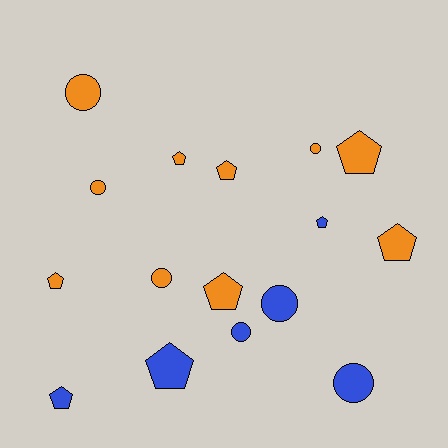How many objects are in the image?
There are 16 objects.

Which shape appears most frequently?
Pentagon, with 9 objects.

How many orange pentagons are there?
There are 6 orange pentagons.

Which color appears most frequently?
Orange, with 10 objects.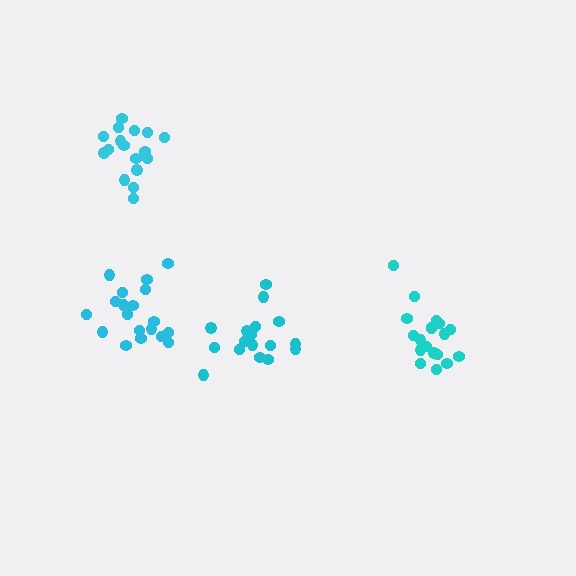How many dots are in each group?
Group 1: 19 dots, Group 2: 17 dots, Group 3: 17 dots, Group 4: 19 dots (72 total).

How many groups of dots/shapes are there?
There are 4 groups.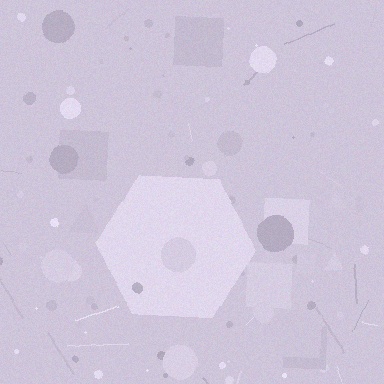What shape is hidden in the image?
A hexagon is hidden in the image.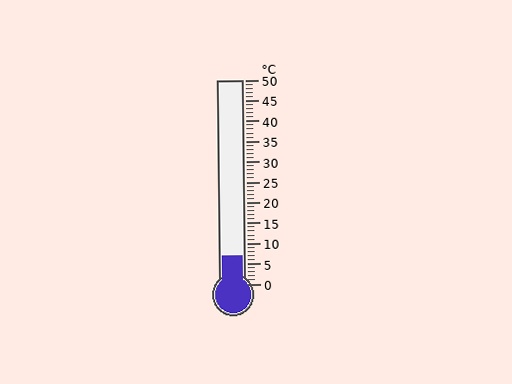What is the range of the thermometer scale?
The thermometer scale ranges from 0°C to 50°C.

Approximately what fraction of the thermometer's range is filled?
The thermometer is filled to approximately 15% of its range.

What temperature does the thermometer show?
The thermometer shows approximately 7°C.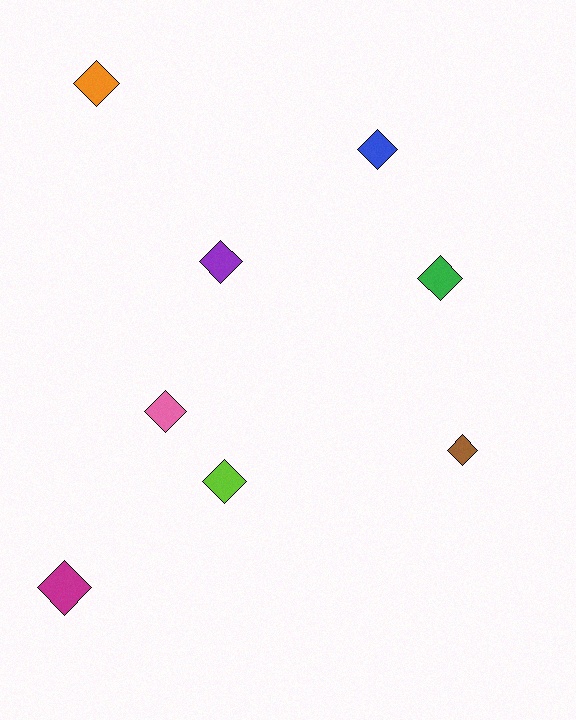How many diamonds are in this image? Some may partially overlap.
There are 8 diamonds.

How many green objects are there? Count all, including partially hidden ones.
There is 1 green object.